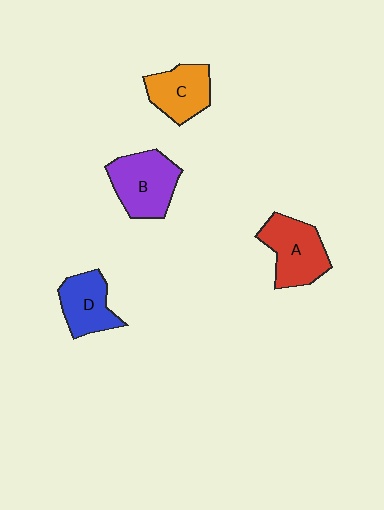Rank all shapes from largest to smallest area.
From largest to smallest: B (purple), A (red), C (orange), D (blue).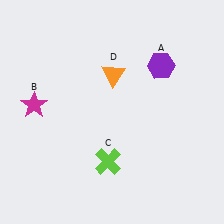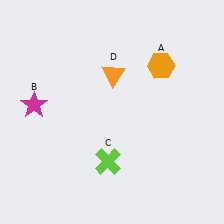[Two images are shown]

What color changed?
The hexagon (A) changed from purple in Image 1 to orange in Image 2.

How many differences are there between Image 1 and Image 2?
There is 1 difference between the two images.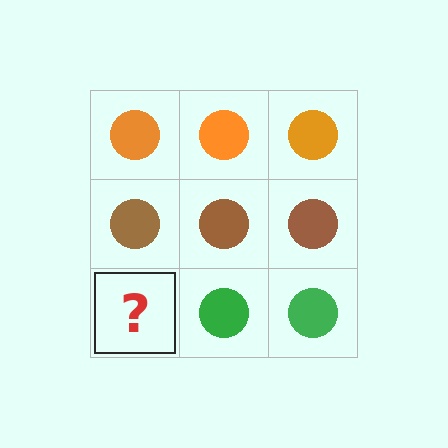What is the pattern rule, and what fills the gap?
The rule is that each row has a consistent color. The gap should be filled with a green circle.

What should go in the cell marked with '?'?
The missing cell should contain a green circle.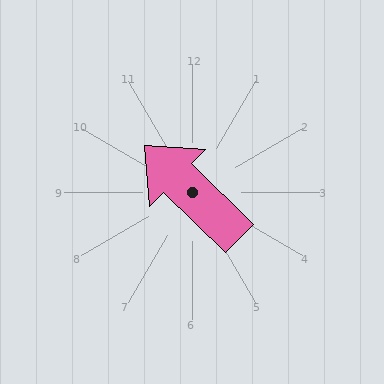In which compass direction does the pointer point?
Northwest.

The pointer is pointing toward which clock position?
Roughly 10 o'clock.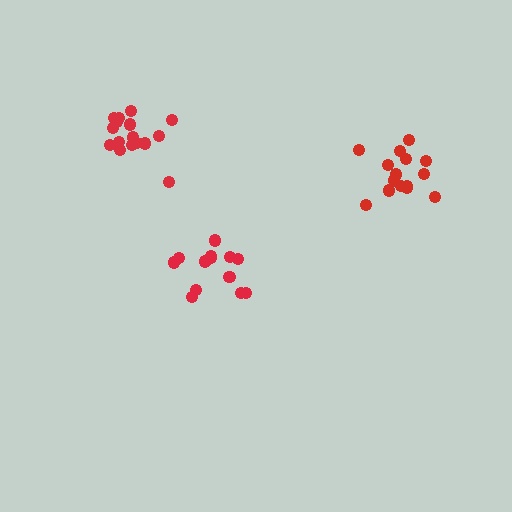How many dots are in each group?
Group 1: 15 dots, Group 2: 14 dots, Group 3: 16 dots (45 total).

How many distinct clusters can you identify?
There are 3 distinct clusters.